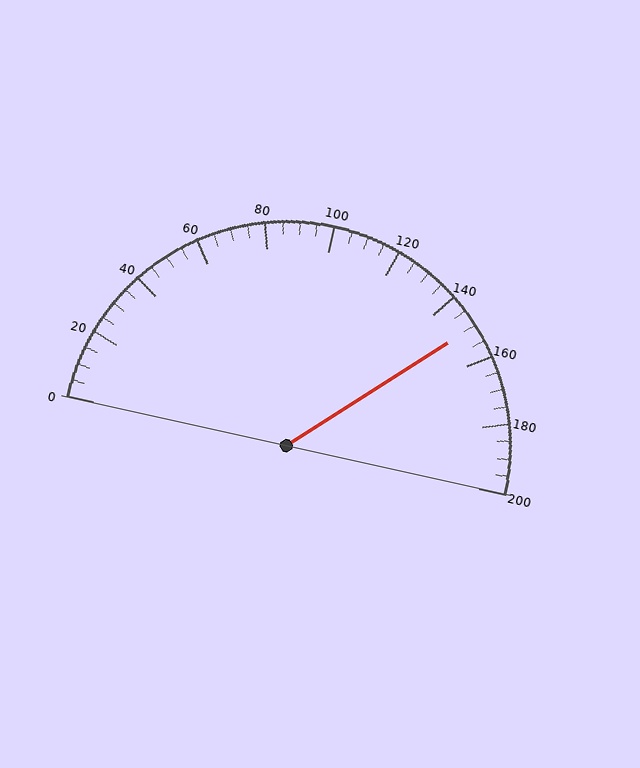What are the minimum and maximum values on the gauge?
The gauge ranges from 0 to 200.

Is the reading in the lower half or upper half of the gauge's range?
The reading is in the upper half of the range (0 to 200).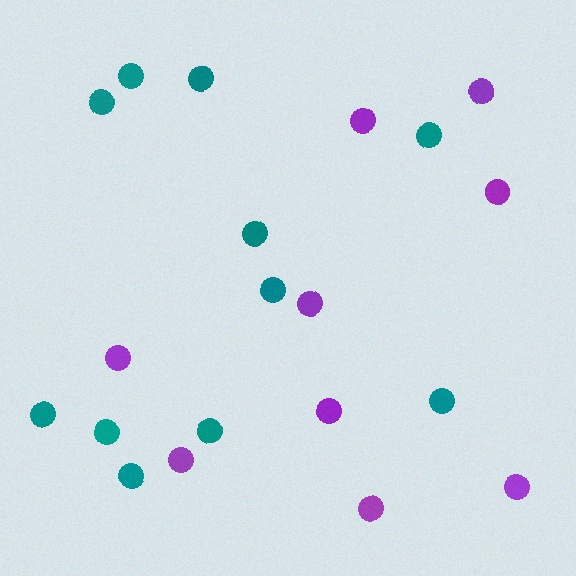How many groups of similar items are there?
There are 2 groups: one group of teal circles (11) and one group of purple circles (9).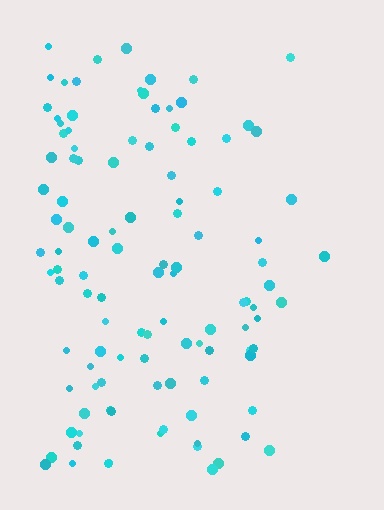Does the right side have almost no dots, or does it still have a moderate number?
Still a moderate number, just noticeably fewer than the left.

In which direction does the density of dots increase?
From right to left, with the left side densest.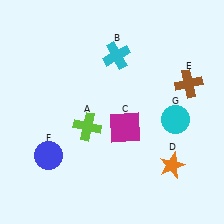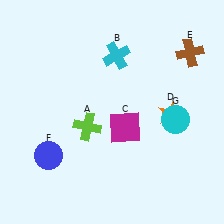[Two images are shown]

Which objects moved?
The objects that moved are: the orange star (D), the brown cross (E).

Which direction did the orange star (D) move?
The orange star (D) moved up.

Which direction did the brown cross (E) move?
The brown cross (E) moved up.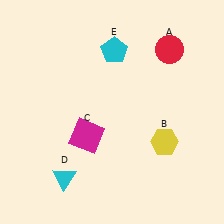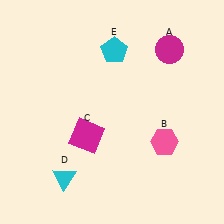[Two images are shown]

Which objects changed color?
A changed from red to magenta. B changed from yellow to pink.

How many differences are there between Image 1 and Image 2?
There are 2 differences between the two images.